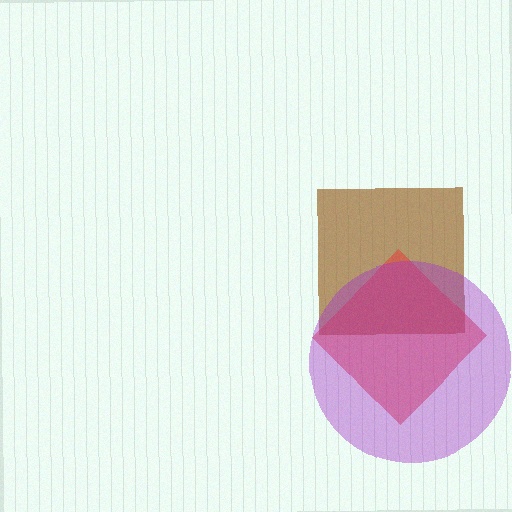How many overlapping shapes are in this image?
There are 3 overlapping shapes in the image.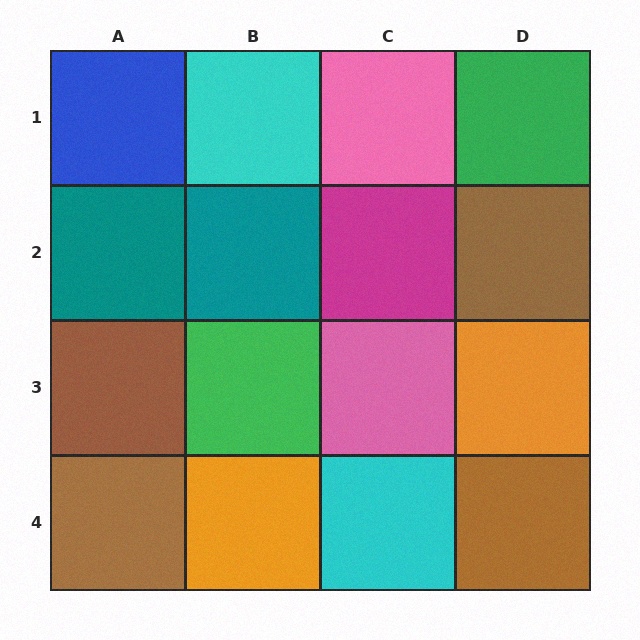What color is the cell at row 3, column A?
Brown.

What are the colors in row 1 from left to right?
Blue, cyan, pink, green.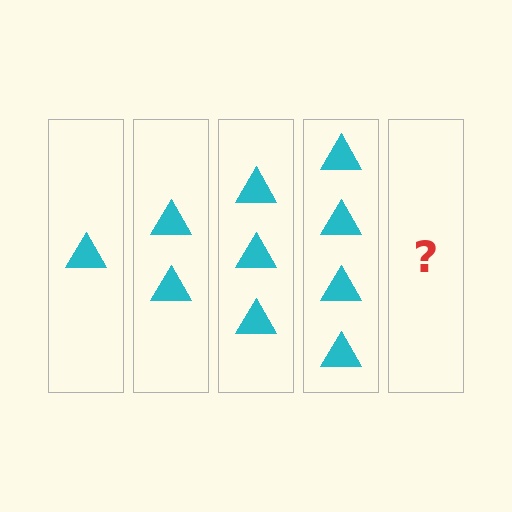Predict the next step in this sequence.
The next step is 5 triangles.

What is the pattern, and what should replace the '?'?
The pattern is that each step adds one more triangle. The '?' should be 5 triangles.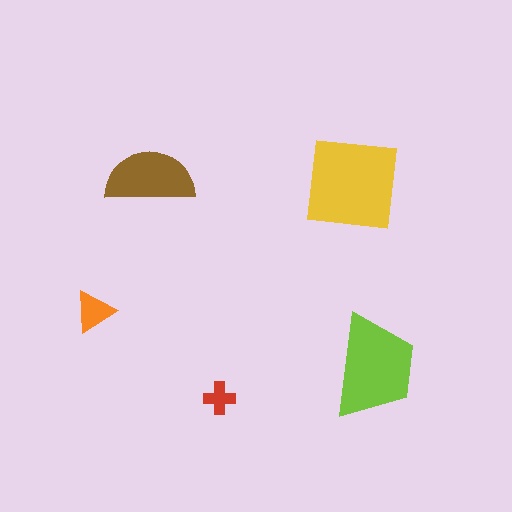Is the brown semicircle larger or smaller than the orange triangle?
Larger.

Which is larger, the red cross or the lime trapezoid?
The lime trapezoid.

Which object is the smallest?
The red cross.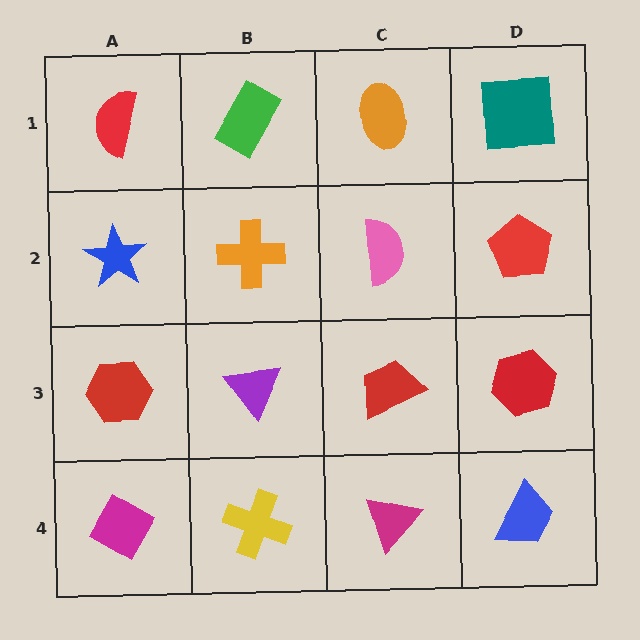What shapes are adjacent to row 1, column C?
A pink semicircle (row 2, column C), a green rectangle (row 1, column B), a teal square (row 1, column D).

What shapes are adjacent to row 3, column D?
A red pentagon (row 2, column D), a blue trapezoid (row 4, column D), a red trapezoid (row 3, column C).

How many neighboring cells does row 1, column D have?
2.